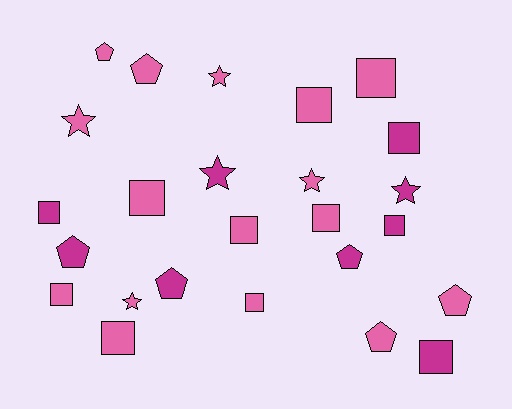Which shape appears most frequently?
Square, with 12 objects.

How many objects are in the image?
There are 25 objects.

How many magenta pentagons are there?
There are 3 magenta pentagons.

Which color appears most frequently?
Pink, with 16 objects.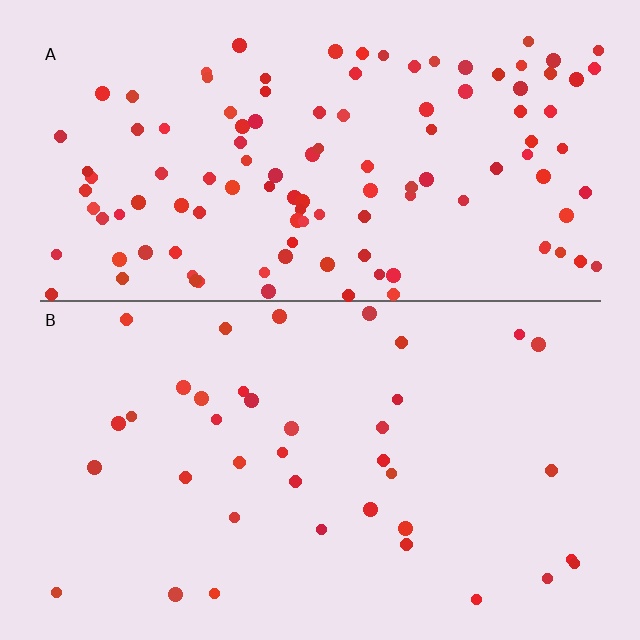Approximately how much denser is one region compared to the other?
Approximately 3.0× — region A over region B.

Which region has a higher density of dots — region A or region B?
A (the top).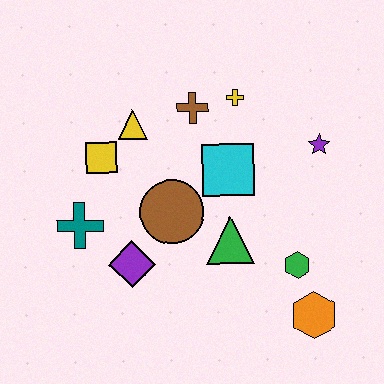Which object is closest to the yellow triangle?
The yellow square is closest to the yellow triangle.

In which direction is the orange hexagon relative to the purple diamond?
The orange hexagon is to the right of the purple diamond.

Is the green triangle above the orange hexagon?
Yes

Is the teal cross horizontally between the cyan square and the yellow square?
No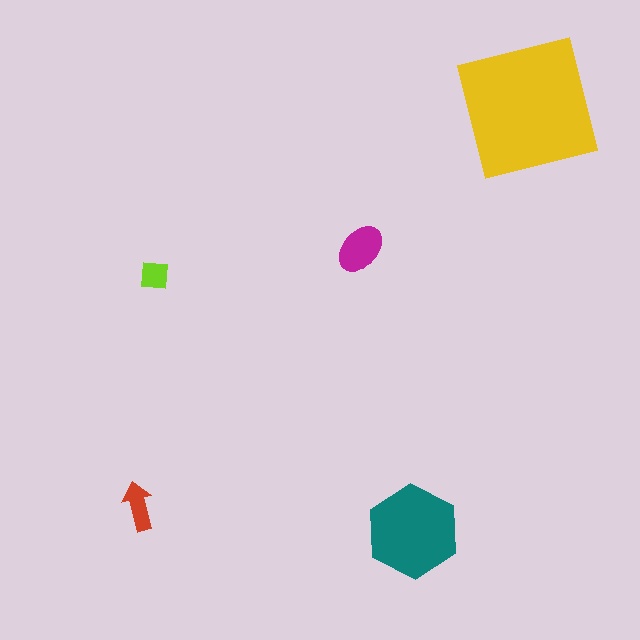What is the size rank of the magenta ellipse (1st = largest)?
3rd.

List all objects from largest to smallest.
The yellow square, the teal hexagon, the magenta ellipse, the red arrow, the lime square.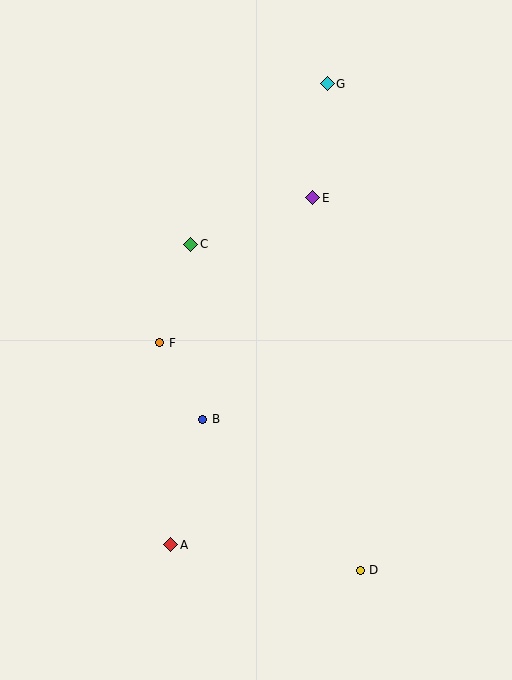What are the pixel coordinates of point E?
Point E is at (313, 198).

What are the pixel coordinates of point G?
Point G is at (327, 84).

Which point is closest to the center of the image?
Point B at (203, 419) is closest to the center.